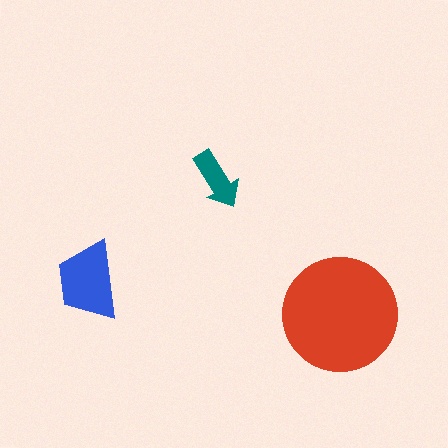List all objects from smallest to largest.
The teal arrow, the blue trapezoid, the red circle.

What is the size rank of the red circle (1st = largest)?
1st.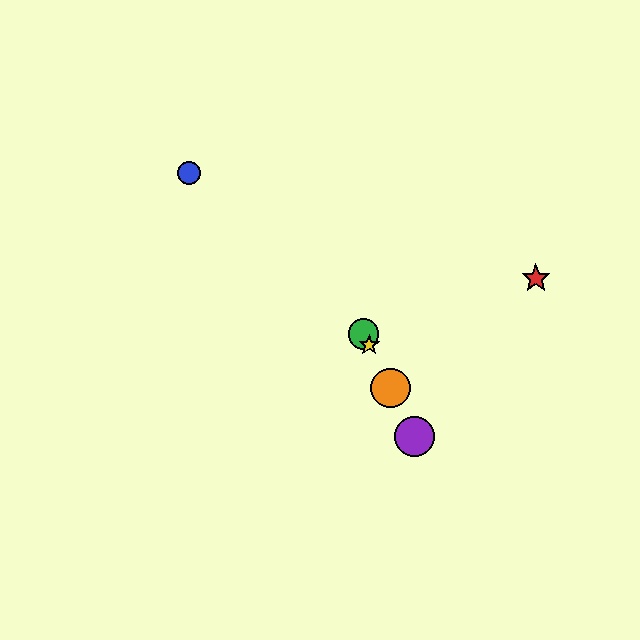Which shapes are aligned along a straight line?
The green circle, the yellow star, the purple circle, the orange circle are aligned along a straight line.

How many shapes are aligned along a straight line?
4 shapes (the green circle, the yellow star, the purple circle, the orange circle) are aligned along a straight line.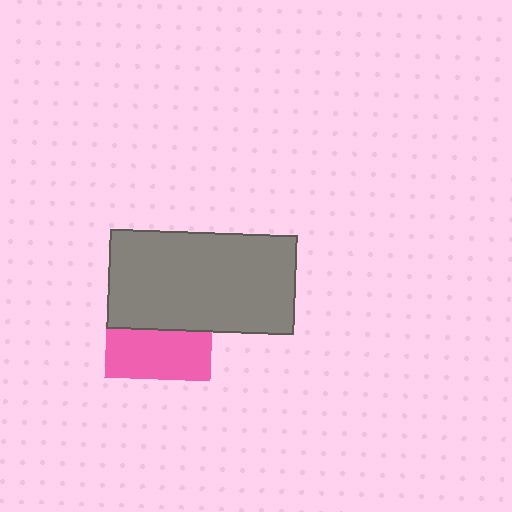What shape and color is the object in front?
The object in front is a gray rectangle.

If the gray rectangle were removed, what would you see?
You would see the complete pink square.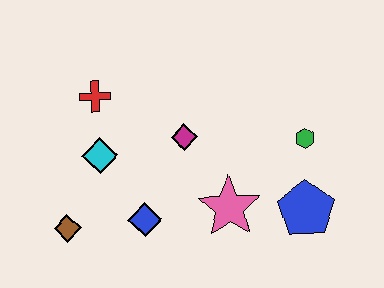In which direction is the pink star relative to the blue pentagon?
The pink star is to the left of the blue pentagon.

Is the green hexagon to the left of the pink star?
No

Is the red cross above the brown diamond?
Yes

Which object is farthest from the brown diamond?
The green hexagon is farthest from the brown diamond.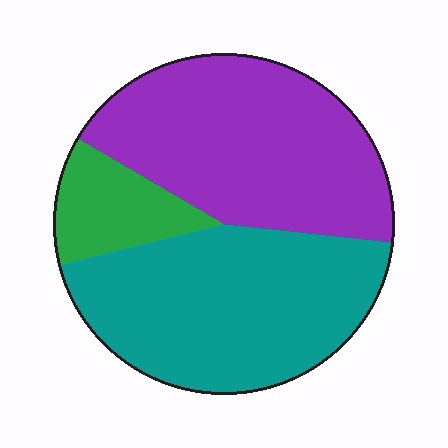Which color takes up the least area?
Green, at roughly 10%.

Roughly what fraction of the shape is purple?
Purple takes up about two fifths (2/5) of the shape.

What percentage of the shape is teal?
Teal takes up between a third and a half of the shape.